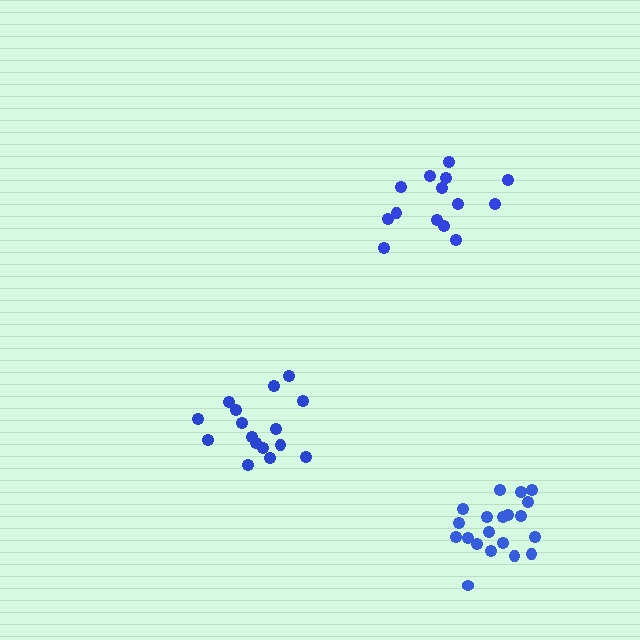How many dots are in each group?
Group 1: 14 dots, Group 2: 16 dots, Group 3: 20 dots (50 total).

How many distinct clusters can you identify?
There are 3 distinct clusters.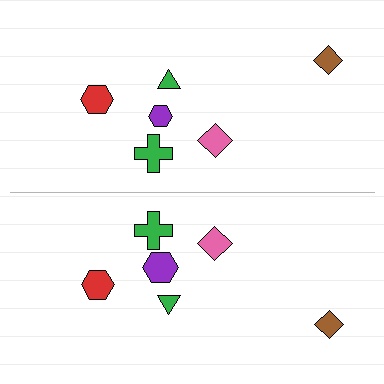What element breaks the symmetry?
The purple hexagon on the bottom side has a different size than its mirror counterpart.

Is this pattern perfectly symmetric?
No, the pattern is not perfectly symmetric. The purple hexagon on the bottom side has a different size than its mirror counterpart.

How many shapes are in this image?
There are 12 shapes in this image.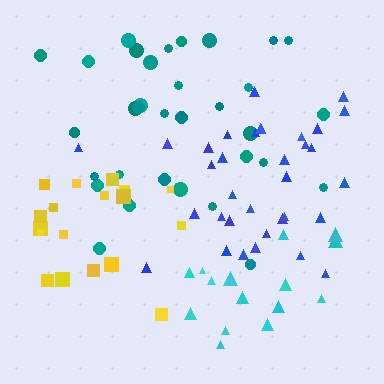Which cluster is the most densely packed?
Blue.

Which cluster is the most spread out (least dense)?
Yellow.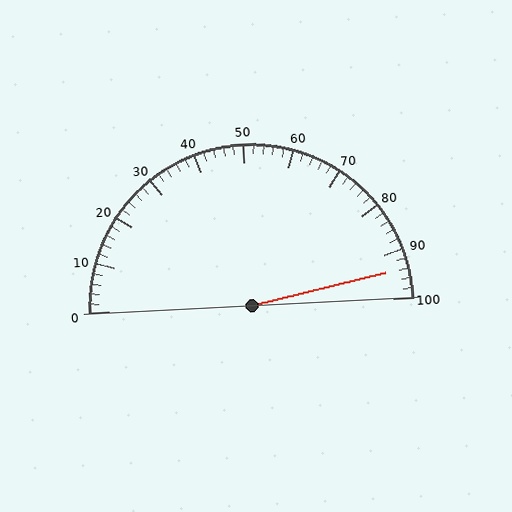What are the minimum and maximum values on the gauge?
The gauge ranges from 0 to 100.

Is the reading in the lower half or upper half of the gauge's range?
The reading is in the upper half of the range (0 to 100).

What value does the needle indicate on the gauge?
The needle indicates approximately 94.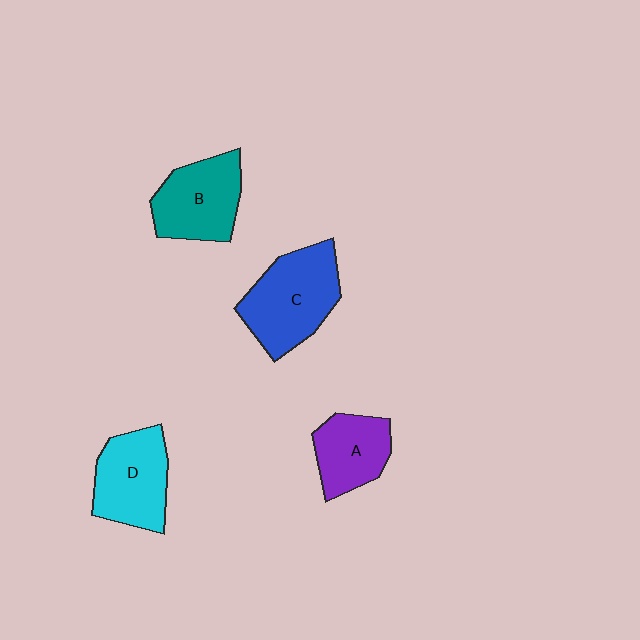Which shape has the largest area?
Shape C (blue).